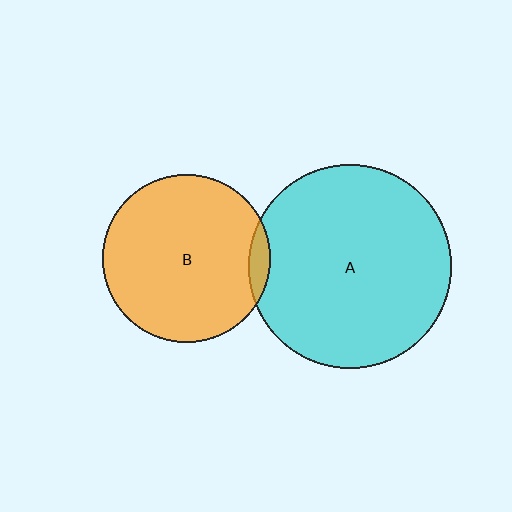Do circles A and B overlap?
Yes.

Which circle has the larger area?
Circle A (cyan).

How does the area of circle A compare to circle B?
Approximately 1.5 times.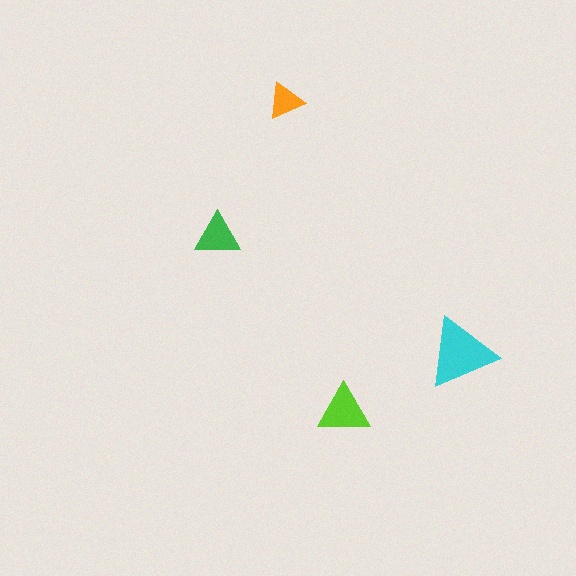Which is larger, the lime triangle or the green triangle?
The lime one.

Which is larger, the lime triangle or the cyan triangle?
The cyan one.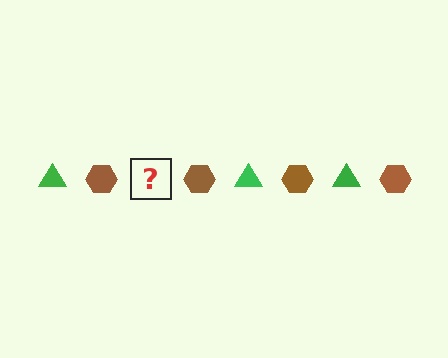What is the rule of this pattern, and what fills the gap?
The rule is that the pattern alternates between green triangle and brown hexagon. The gap should be filled with a green triangle.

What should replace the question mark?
The question mark should be replaced with a green triangle.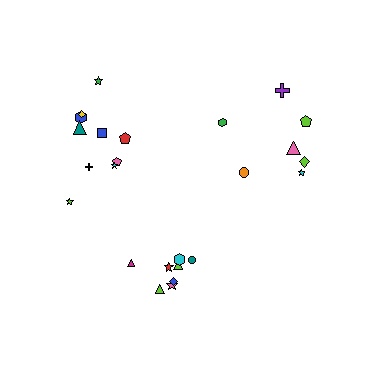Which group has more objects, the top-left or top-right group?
The top-left group.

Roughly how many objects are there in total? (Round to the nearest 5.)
Roughly 25 objects in total.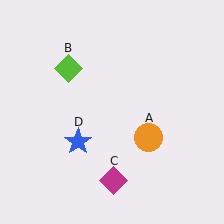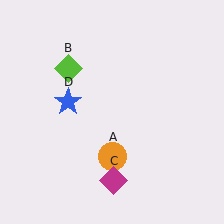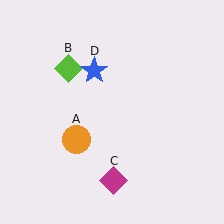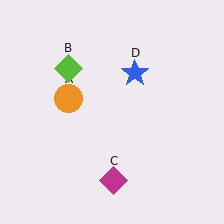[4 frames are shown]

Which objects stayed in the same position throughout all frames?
Lime diamond (object B) and magenta diamond (object C) remained stationary.